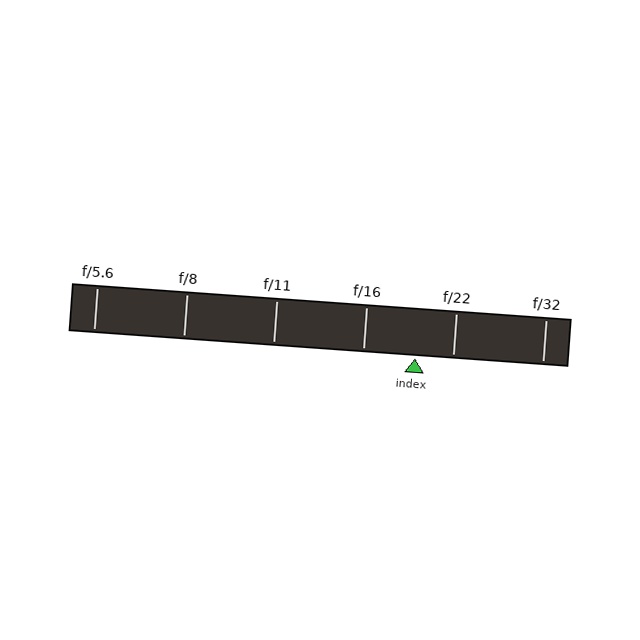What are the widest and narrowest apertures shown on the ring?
The widest aperture shown is f/5.6 and the narrowest is f/32.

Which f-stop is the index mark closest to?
The index mark is closest to f/22.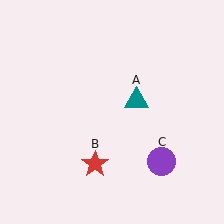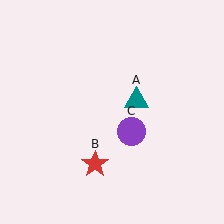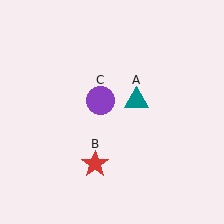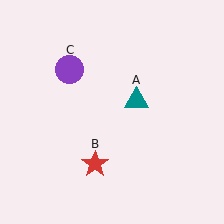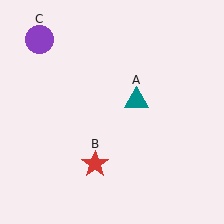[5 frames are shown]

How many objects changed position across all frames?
1 object changed position: purple circle (object C).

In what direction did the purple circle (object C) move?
The purple circle (object C) moved up and to the left.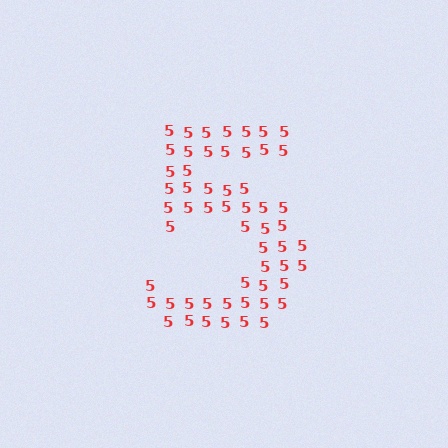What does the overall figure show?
The overall figure shows the digit 5.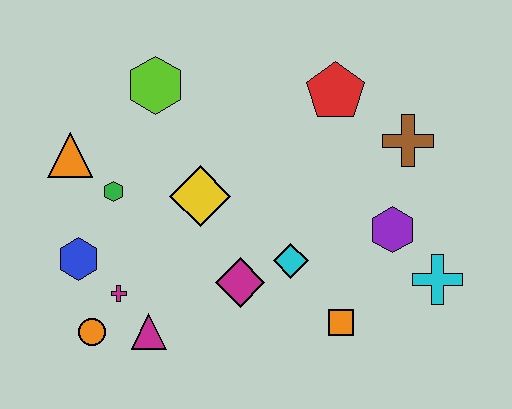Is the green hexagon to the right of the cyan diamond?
No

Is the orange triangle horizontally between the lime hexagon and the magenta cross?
No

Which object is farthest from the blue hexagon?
The cyan cross is farthest from the blue hexagon.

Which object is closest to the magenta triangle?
The magenta cross is closest to the magenta triangle.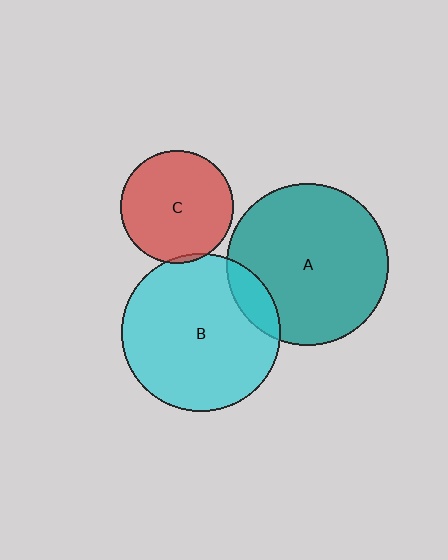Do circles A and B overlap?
Yes.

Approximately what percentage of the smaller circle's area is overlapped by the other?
Approximately 10%.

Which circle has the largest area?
Circle A (teal).